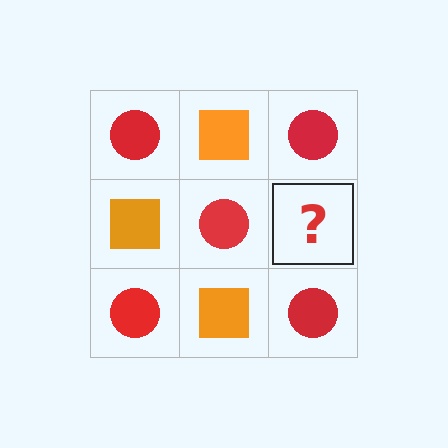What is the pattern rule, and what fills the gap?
The rule is that it alternates red circle and orange square in a checkerboard pattern. The gap should be filled with an orange square.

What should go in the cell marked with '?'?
The missing cell should contain an orange square.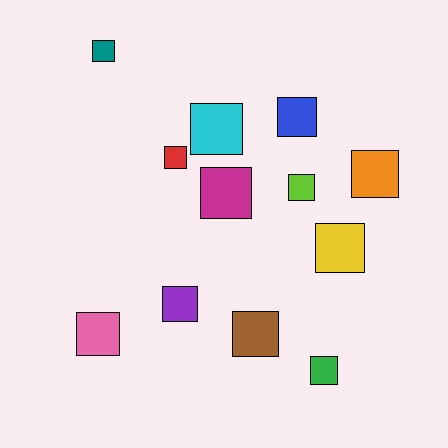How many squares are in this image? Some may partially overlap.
There are 12 squares.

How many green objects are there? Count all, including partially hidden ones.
There is 1 green object.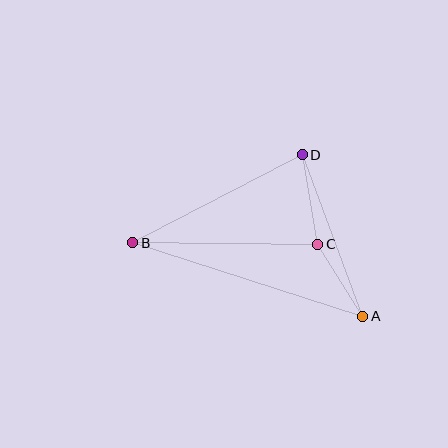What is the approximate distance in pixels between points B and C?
The distance between B and C is approximately 185 pixels.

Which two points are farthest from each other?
Points A and B are farthest from each other.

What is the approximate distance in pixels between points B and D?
The distance between B and D is approximately 191 pixels.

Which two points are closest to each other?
Points A and C are closest to each other.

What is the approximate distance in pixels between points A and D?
The distance between A and D is approximately 172 pixels.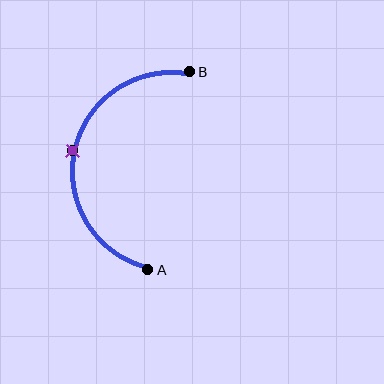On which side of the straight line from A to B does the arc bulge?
The arc bulges to the left of the straight line connecting A and B.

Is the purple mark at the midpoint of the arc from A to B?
Yes. The purple mark lies on the arc at equal arc-length from both A and B — it is the arc midpoint.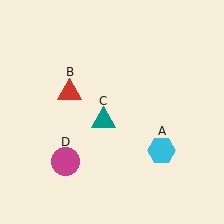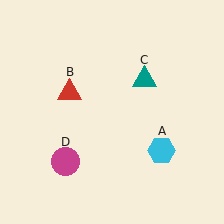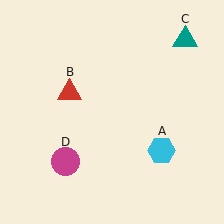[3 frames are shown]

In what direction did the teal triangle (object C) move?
The teal triangle (object C) moved up and to the right.